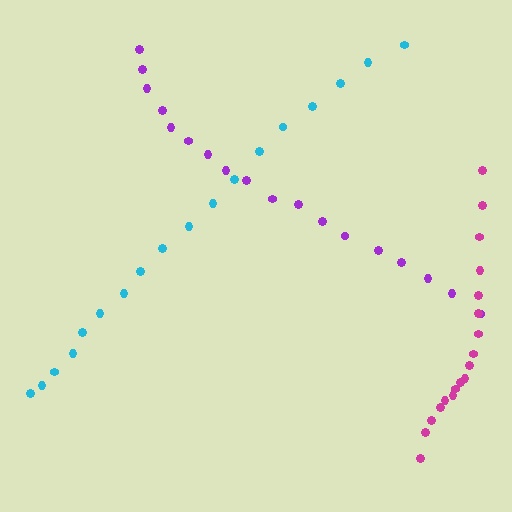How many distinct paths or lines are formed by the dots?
There are 3 distinct paths.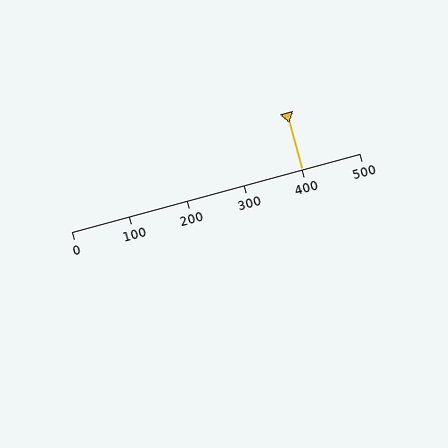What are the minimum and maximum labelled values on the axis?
The axis runs from 0 to 500.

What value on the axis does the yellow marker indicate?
The marker indicates approximately 400.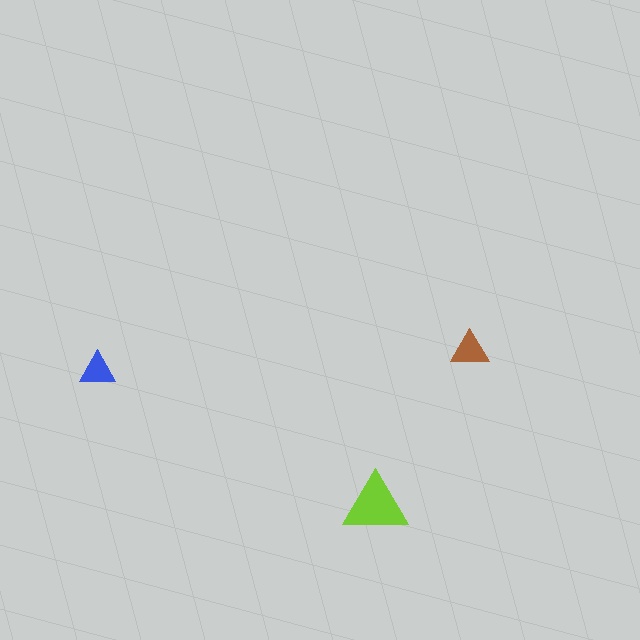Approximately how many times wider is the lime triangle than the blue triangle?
About 2 times wider.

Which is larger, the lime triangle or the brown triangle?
The lime one.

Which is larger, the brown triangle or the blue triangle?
The brown one.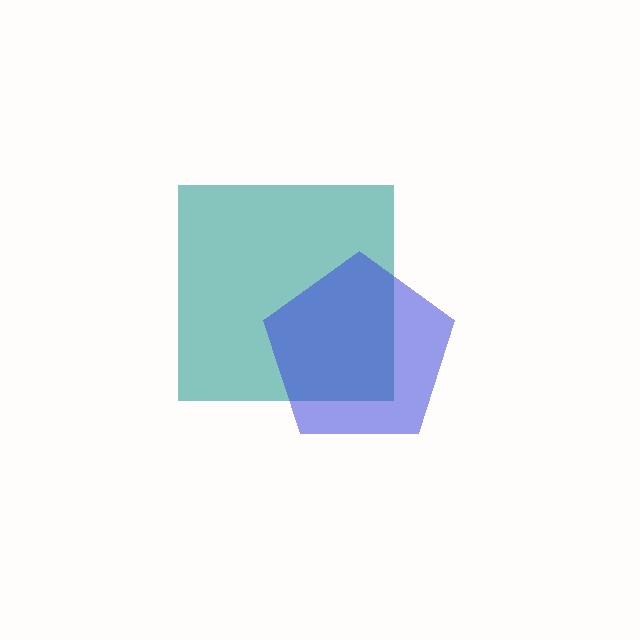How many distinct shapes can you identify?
There are 2 distinct shapes: a teal square, a blue pentagon.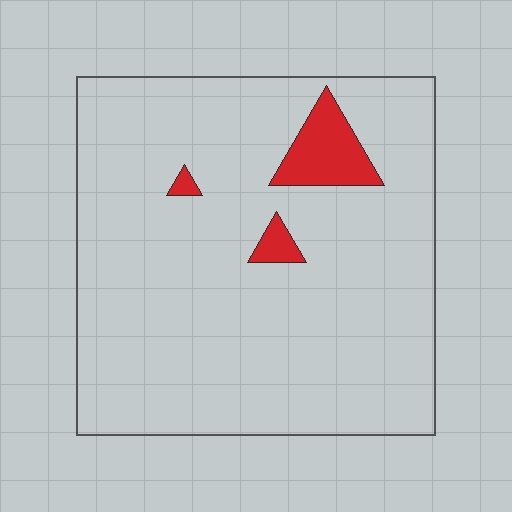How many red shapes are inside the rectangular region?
3.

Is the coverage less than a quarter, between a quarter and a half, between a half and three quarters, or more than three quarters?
Less than a quarter.